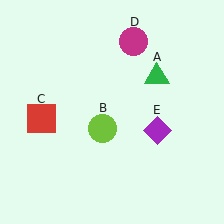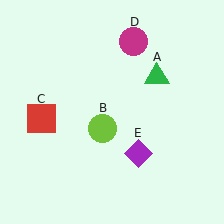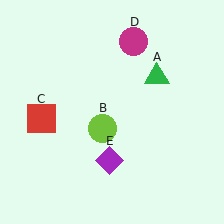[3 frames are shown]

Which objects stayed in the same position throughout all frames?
Green triangle (object A) and lime circle (object B) and red square (object C) and magenta circle (object D) remained stationary.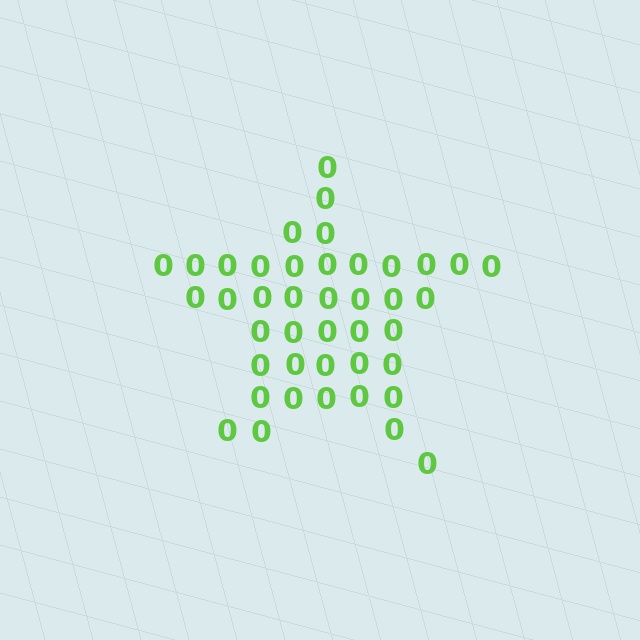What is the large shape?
The large shape is a star.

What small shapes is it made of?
It is made of small digit 0's.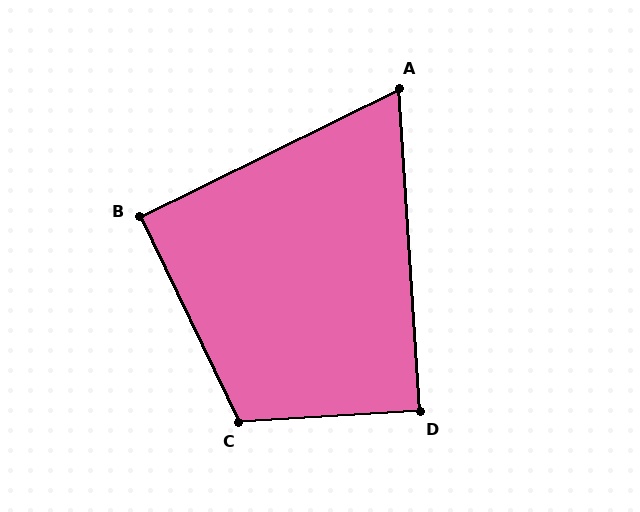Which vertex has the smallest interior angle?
A, at approximately 68 degrees.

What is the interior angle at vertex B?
Approximately 90 degrees (approximately right).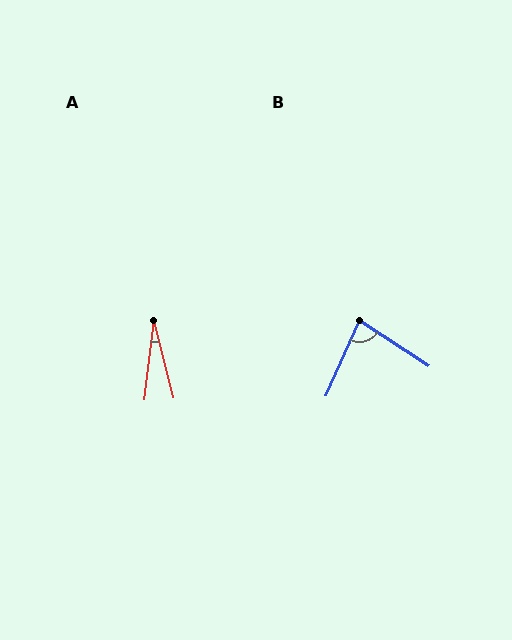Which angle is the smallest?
A, at approximately 21 degrees.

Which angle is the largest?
B, at approximately 81 degrees.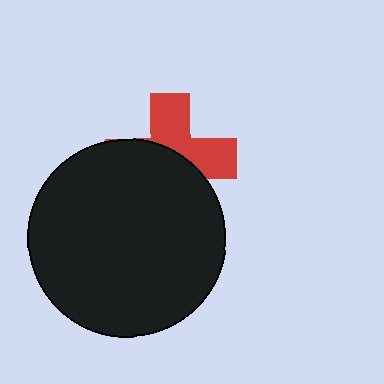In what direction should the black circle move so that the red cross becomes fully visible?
The black circle should move down. That is the shortest direction to clear the overlap and leave the red cross fully visible.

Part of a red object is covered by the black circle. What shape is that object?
It is a cross.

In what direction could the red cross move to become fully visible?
The red cross could move up. That would shift it out from behind the black circle entirely.